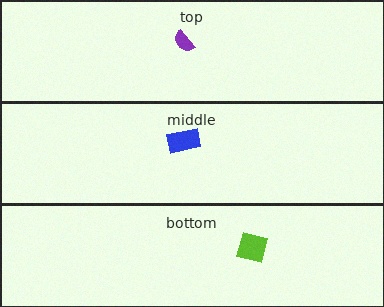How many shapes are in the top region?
1.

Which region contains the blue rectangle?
The middle region.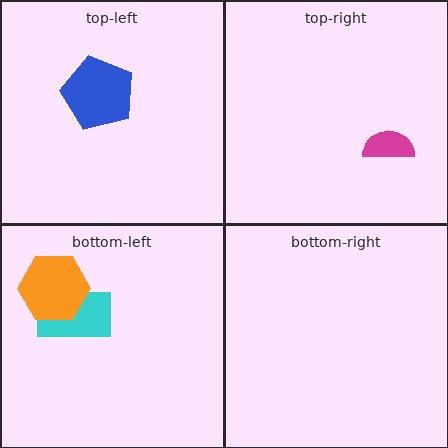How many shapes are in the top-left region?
1.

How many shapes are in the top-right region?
1.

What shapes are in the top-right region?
The magenta semicircle.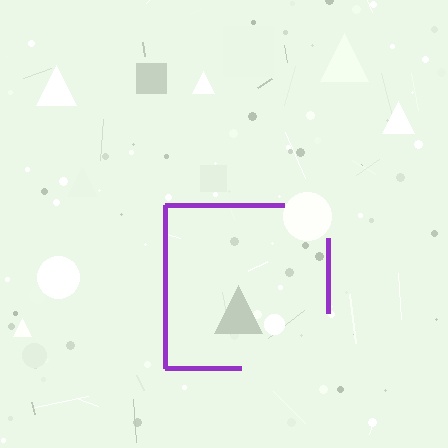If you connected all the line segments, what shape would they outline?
They would outline a square.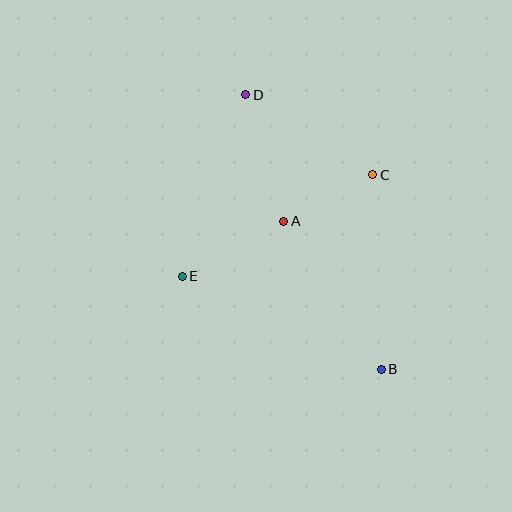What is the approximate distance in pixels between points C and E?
The distance between C and E is approximately 216 pixels.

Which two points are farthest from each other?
Points B and D are farthest from each other.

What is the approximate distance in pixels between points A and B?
The distance between A and B is approximately 177 pixels.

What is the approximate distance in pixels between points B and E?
The distance between B and E is approximately 220 pixels.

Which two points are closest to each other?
Points A and C are closest to each other.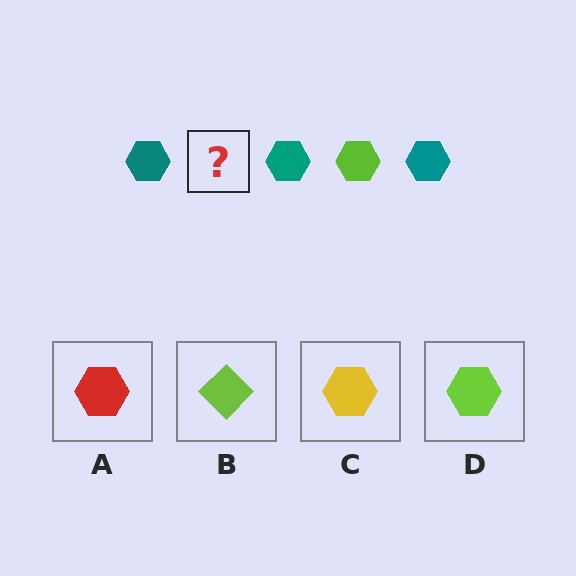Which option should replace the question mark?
Option D.